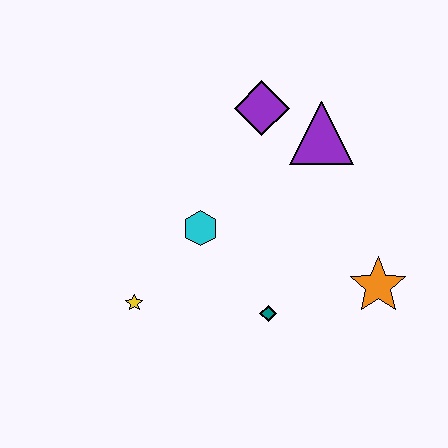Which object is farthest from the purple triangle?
The yellow star is farthest from the purple triangle.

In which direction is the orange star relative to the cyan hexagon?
The orange star is to the right of the cyan hexagon.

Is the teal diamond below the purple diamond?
Yes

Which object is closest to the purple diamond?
The purple triangle is closest to the purple diamond.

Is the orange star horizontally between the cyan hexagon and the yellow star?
No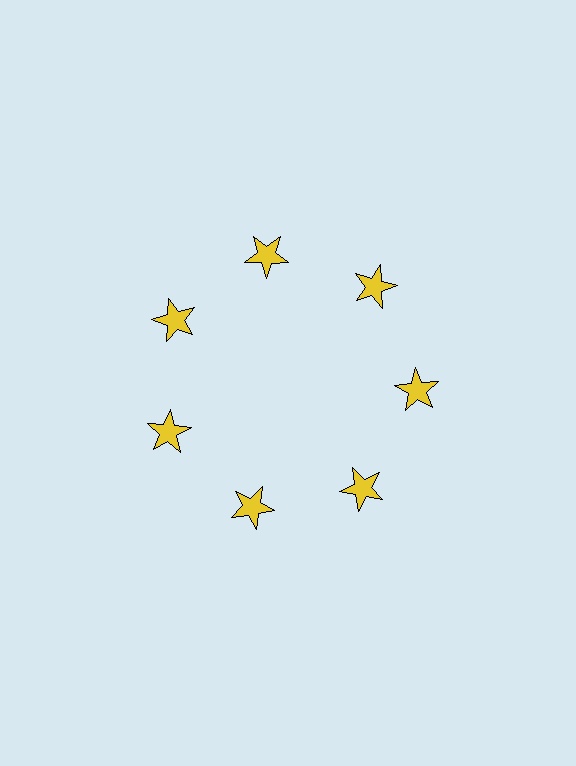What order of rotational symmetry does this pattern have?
This pattern has 7-fold rotational symmetry.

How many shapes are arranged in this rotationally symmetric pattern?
There are 7 shapes, arranged in 7 groups of 1.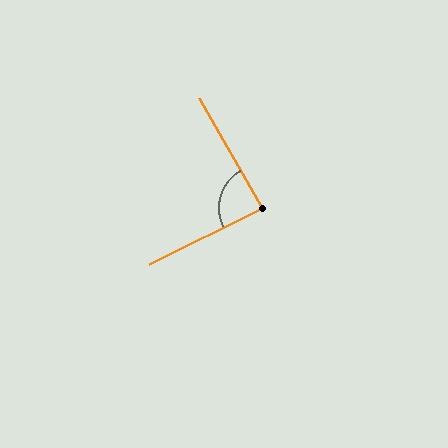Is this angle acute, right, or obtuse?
It is approximately a right angle.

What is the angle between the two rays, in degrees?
Approximately 87 degrees.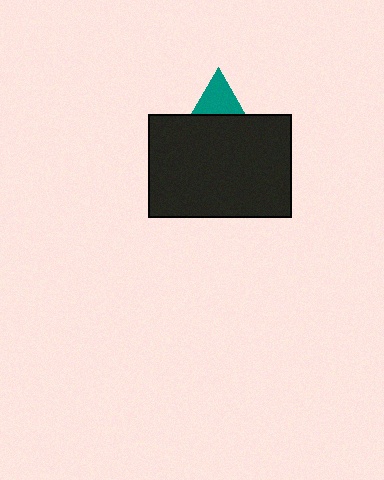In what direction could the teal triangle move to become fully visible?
The teal triangle could move up. That would shift it out from behind the black rectangle entirely.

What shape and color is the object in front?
The object in front is a black rectangle.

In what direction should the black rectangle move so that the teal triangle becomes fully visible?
The black rectangle should move down. That is the shortest direction to clear the overlap and leave the teal triangle fully visible.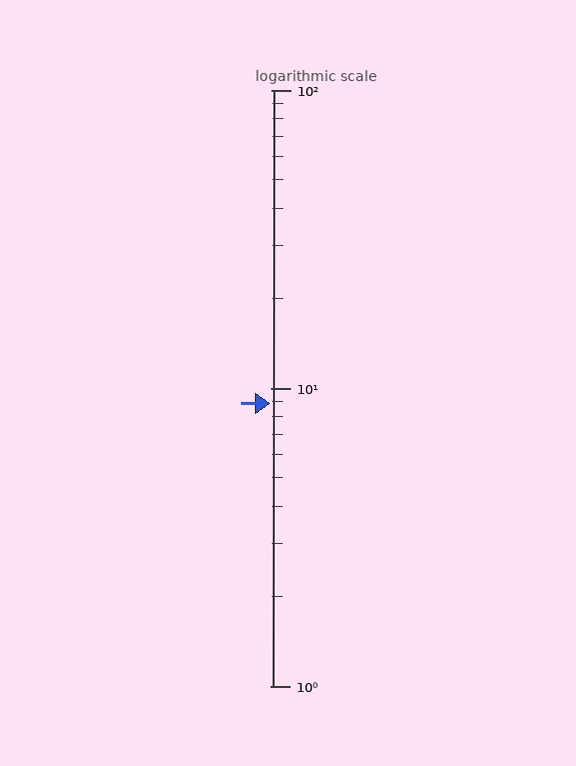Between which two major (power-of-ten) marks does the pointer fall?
The pointer is between 1 and 10.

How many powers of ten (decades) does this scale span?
The scale spans 2 decades, from 1 to 100.